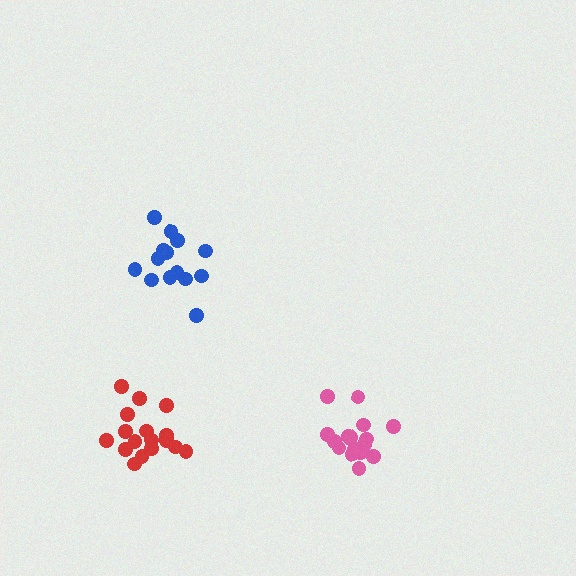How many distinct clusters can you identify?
There are 3 distinct clusters.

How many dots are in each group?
Group 1: 16 dots, Group 2: 17 dots, Group 3: 14 dots (47 total).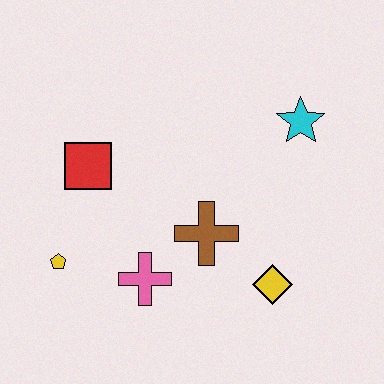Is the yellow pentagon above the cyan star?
No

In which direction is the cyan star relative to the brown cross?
The cyan star is above the brown cross.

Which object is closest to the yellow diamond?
The brown cross is closest to the yellow diamond.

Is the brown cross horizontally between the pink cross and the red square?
No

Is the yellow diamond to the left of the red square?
No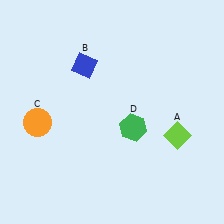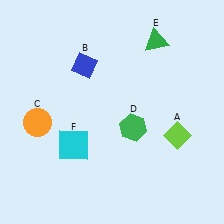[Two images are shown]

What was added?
A green triangle (E), a cyan square (F) were added in Image 2.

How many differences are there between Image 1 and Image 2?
There are 2 differences between the two images.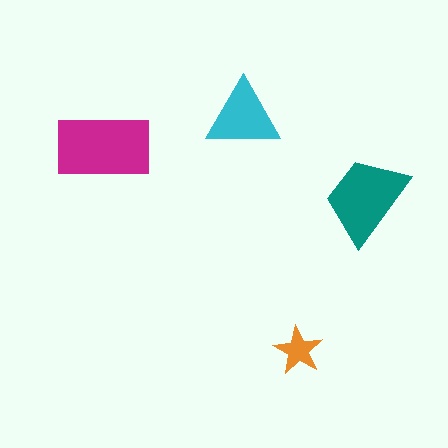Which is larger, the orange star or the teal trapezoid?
The teal trapezoid.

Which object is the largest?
The magenta rectangle.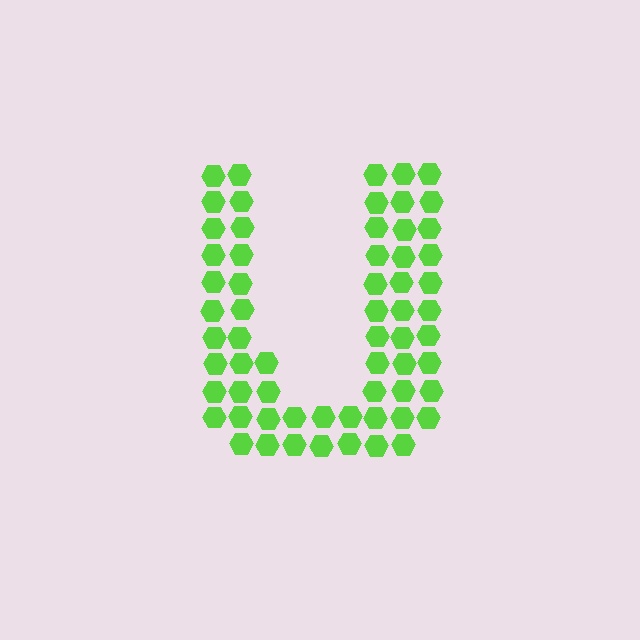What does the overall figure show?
The overall figure shows the letter U.